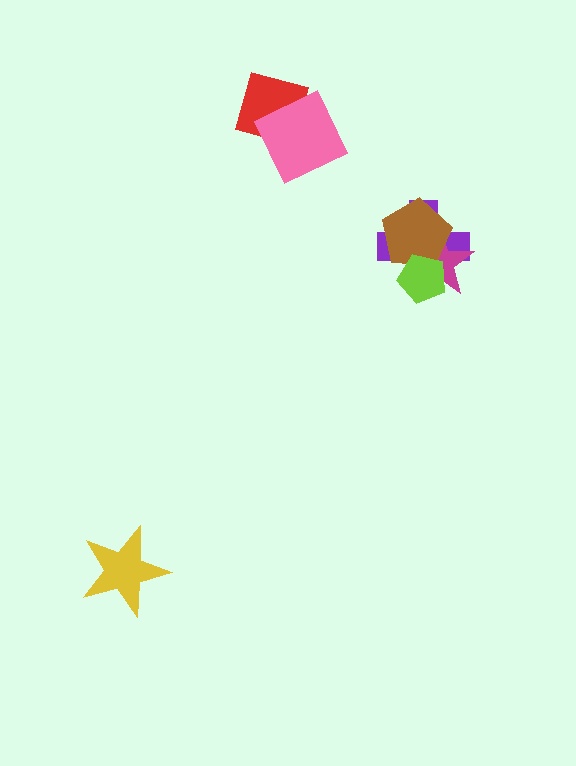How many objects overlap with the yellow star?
0 objects overlap with the yellow star.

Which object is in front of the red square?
The pink square is in front of the red square.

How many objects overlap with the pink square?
1 object overlaps with the pink square.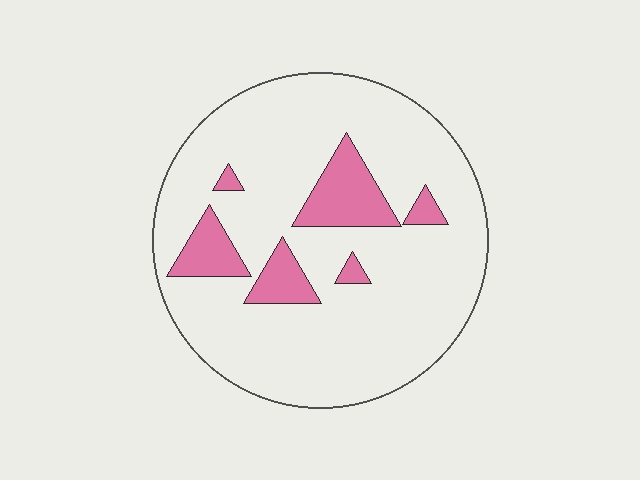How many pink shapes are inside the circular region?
6.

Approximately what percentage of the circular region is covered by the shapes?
Approximately 15%.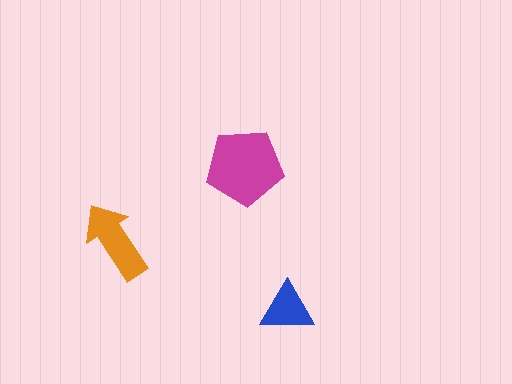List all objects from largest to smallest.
The magenta pentagon, the orange arrow, the blue triangle.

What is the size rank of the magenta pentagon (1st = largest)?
1st.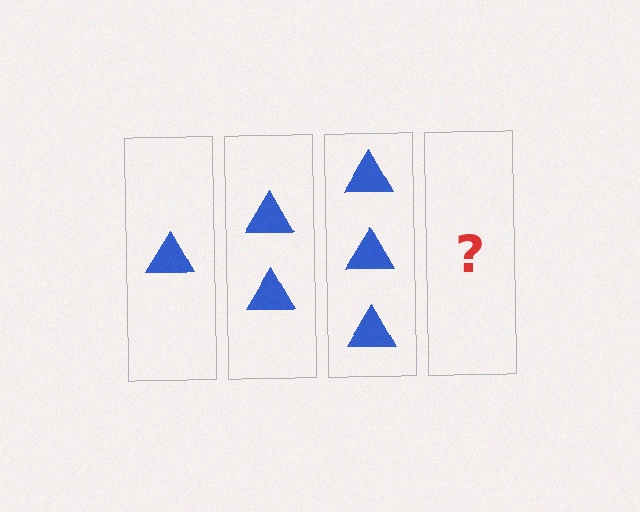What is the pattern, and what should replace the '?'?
The pattern is that each step adds one more triangle. The '?' should be 4 triangles.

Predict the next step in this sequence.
The next step is 4 triangles.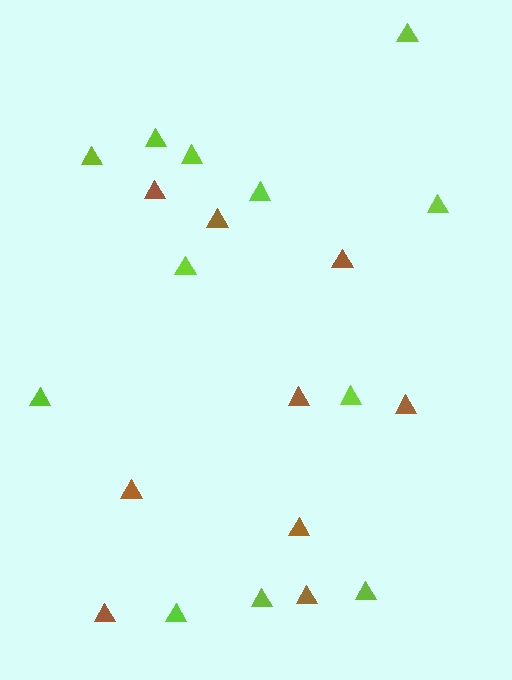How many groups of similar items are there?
There are 2 groups: one group of brown triangles (9) and one group of lime triangles (12).